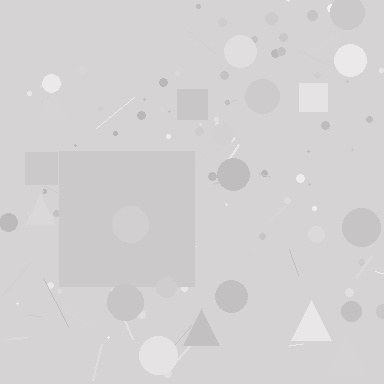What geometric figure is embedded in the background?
A square is embedded in the background.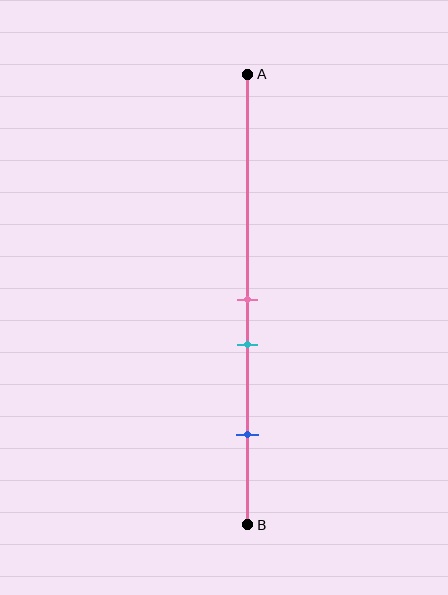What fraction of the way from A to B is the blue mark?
The blue mark is approximately 80% (0.8) of the way from A to B.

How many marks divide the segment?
There are 3 marks dividing the segment.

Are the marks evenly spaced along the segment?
No, the marks are not evenly spaced.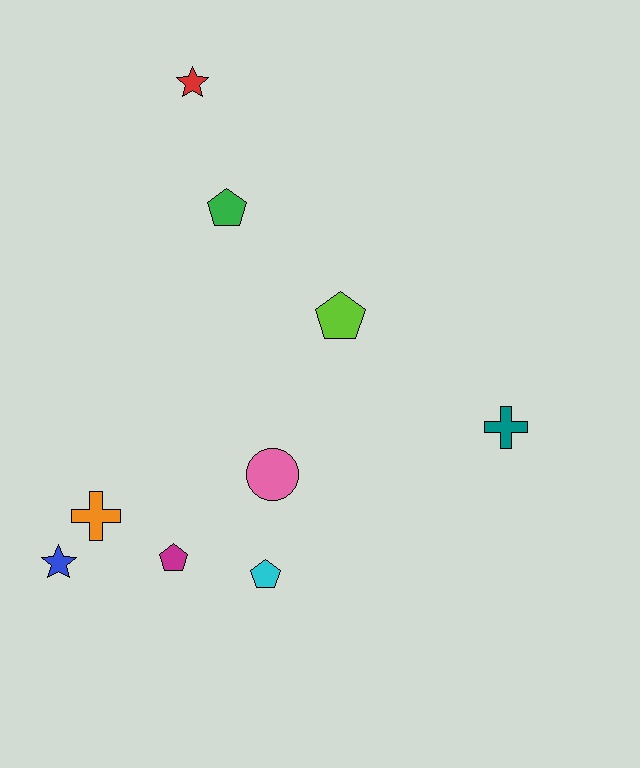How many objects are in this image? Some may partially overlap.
There are 9 objects.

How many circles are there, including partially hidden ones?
There is 1 circle.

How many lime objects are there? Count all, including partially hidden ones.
There is 1 lime object.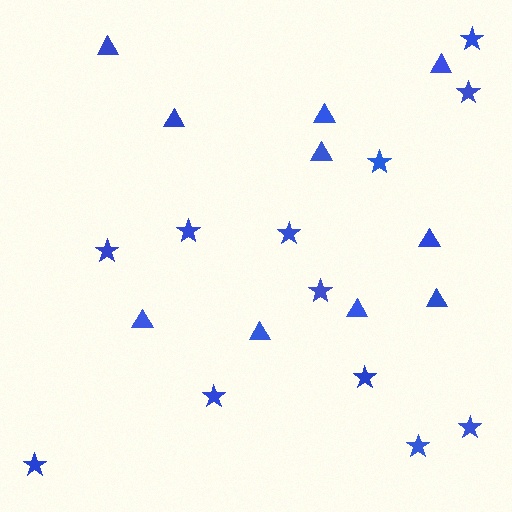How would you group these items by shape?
There are 2 groups: one group of triangles (10) and one group of stars (12).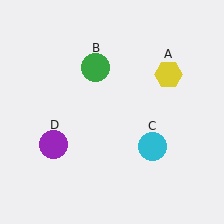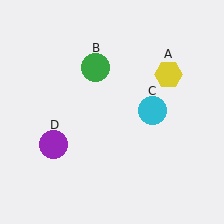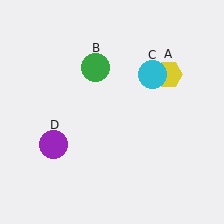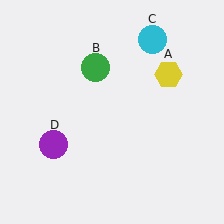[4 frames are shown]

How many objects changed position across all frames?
1 object changed position: cyan circle (object C).